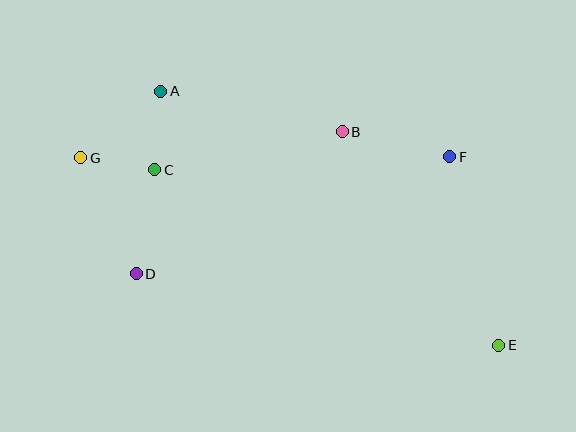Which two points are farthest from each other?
Points E and G are farthest from each other.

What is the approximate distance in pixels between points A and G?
The distance between A and G is approximately 104 pixels.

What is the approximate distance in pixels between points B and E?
The distance between B and E is approximately 265 pixels.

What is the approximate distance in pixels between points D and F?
The distance between D and F is approximately 334 pixels.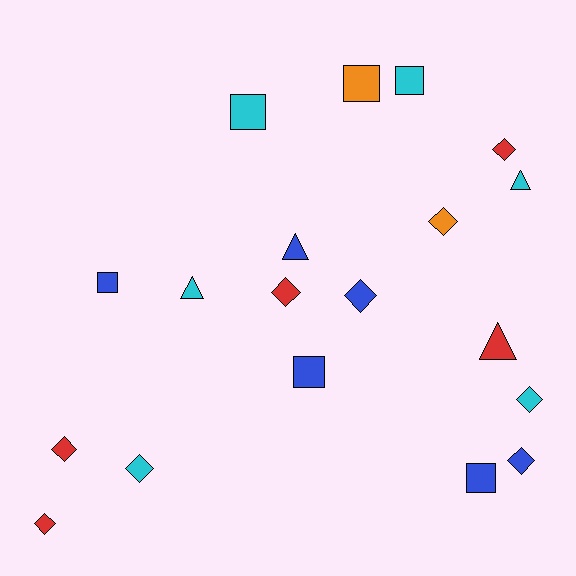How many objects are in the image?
There are 19 objects.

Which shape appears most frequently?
Diamond, with 9 objects.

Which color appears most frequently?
Cyan, with 6 objects.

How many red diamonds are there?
There are 4 red diamonds.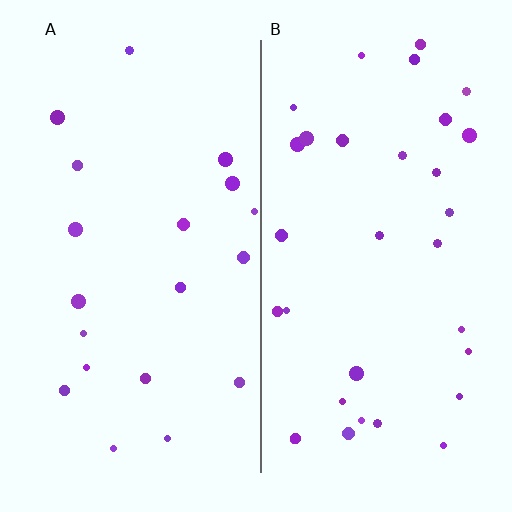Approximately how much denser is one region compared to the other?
Approximately 1.7× — region B over region A.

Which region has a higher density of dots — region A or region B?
B (the right).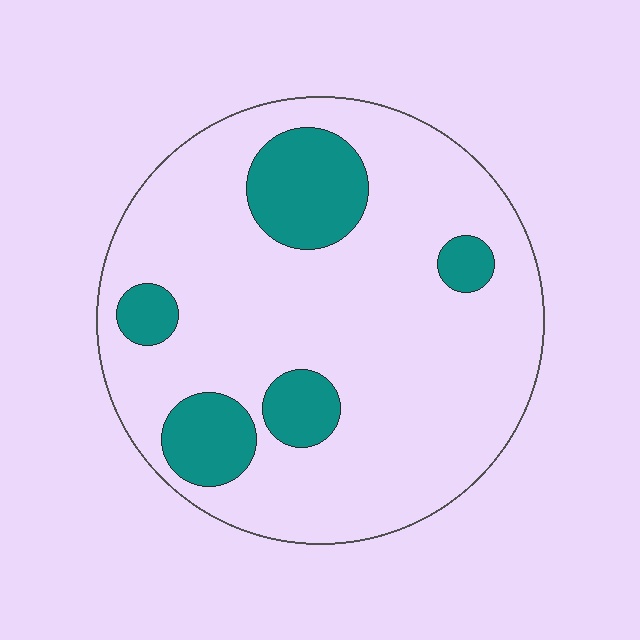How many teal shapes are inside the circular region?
5.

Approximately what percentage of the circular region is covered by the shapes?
Approximately 20%.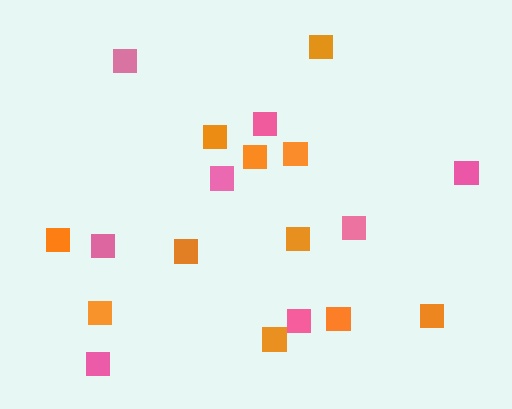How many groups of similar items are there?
There are 2 groups: one group of pink squares (8) and one group of orange squares (11).